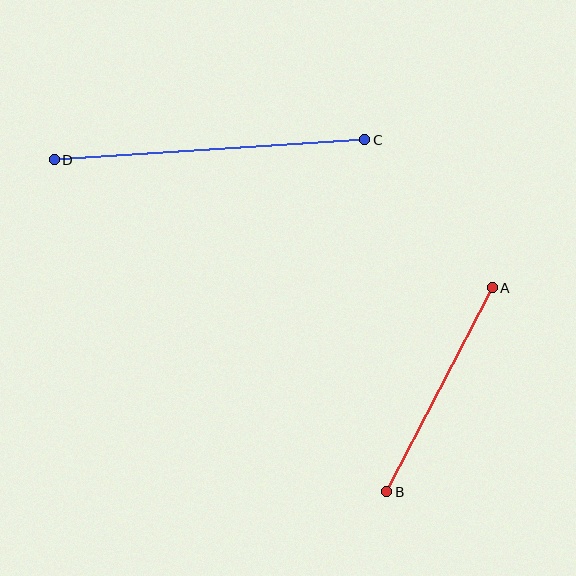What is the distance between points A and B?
The distance is approximately 229 pixels.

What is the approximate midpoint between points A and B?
The midpoint is at approximately (439, 390) pixels.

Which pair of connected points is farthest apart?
Points C and D are farthest apart.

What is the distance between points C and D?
The distance is approximately 311 pixels.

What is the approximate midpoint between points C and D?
The midpoint is at approximately (209, 150) pixels.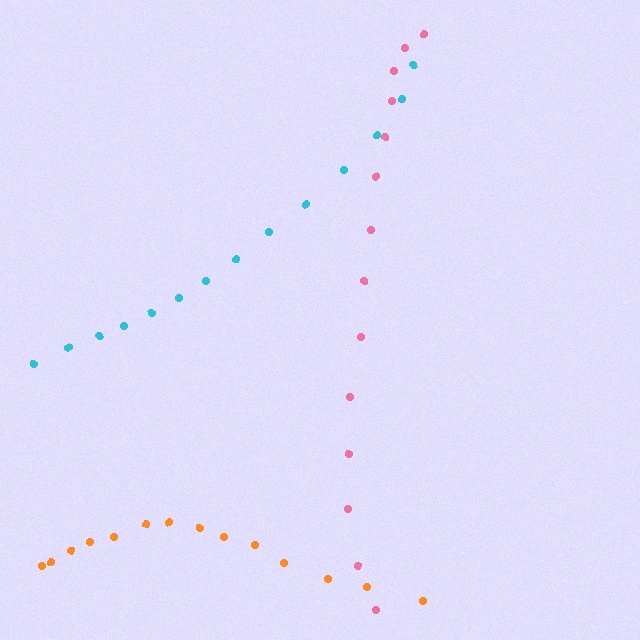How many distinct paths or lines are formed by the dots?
There are 3 distinct paths.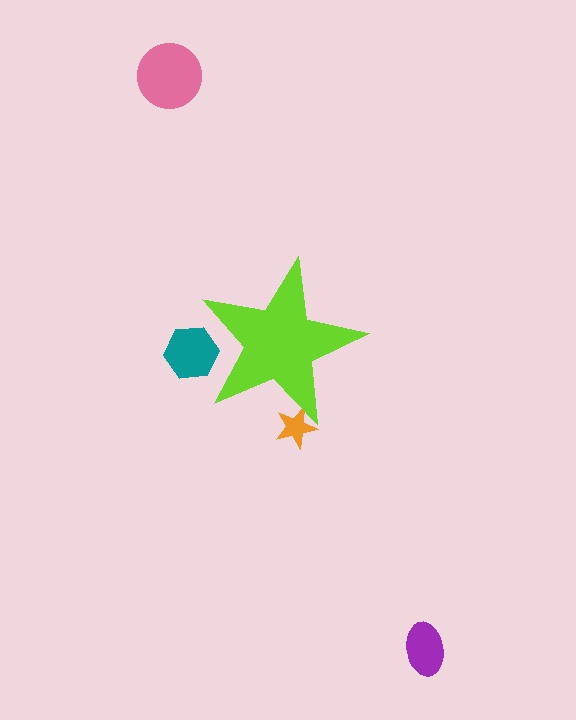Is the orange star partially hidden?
Yes, the orange star is partially hidden behind the lime star.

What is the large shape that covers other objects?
A lime star.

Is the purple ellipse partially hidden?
No, the purple ellipse is fully visible.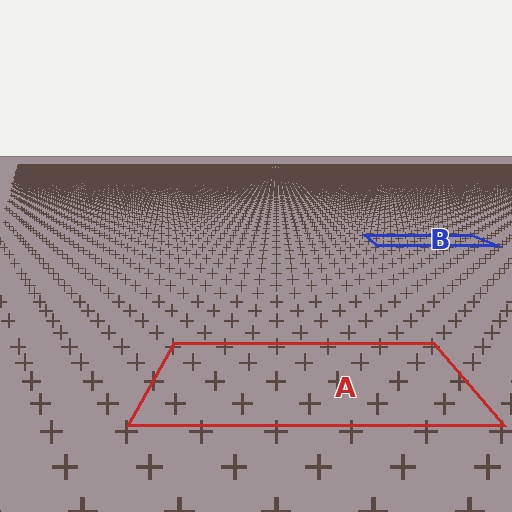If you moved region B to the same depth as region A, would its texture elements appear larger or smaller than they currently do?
They would appear larger. At a closer depth, the same texture elements are projected at a bigger on-screen size.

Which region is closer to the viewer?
Region A is closer. The texture elements there are larger and more spread out.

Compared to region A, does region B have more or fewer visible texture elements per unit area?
Region B has more texture elements per unit area — they are packed more densely because it is farther away.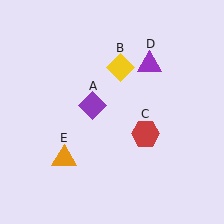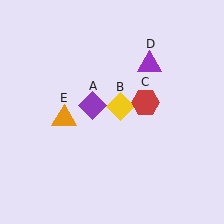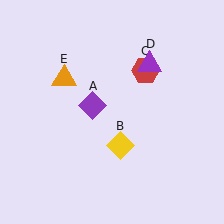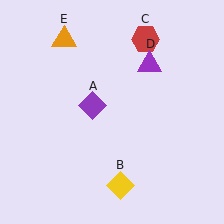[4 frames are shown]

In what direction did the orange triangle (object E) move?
The orange triangle (object E) moved up.